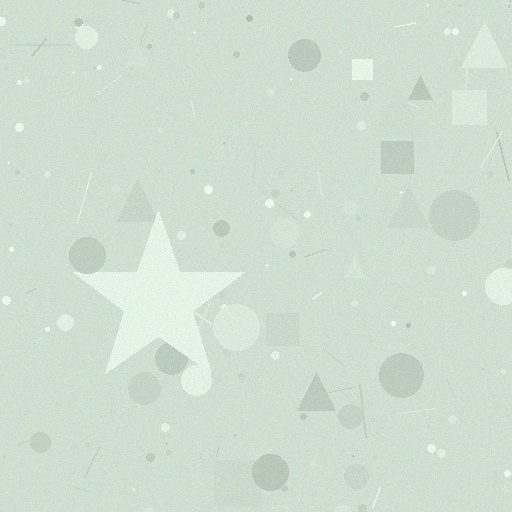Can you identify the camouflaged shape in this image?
The camouflaged shape is a star.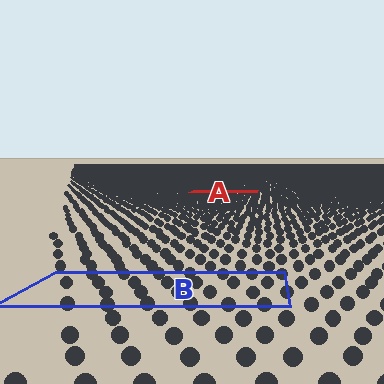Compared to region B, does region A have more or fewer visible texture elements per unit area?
Region A has more texture elements per unit area — they are packed more densely because it is farther away.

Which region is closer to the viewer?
Region B is closer. The texture elements there are larger and more spread out.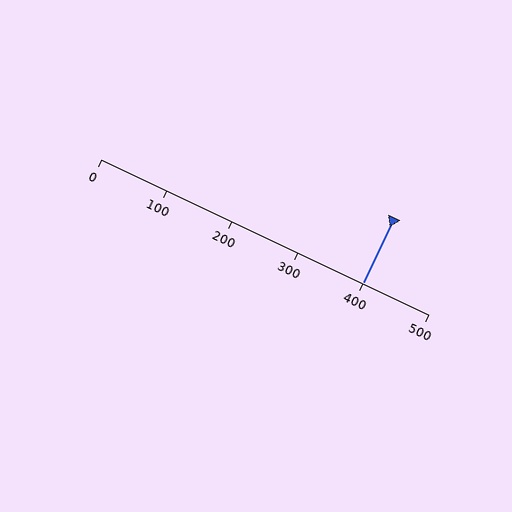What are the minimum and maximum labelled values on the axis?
The axis runs from 0 to 500.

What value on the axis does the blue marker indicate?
The marker indicates approximately 400.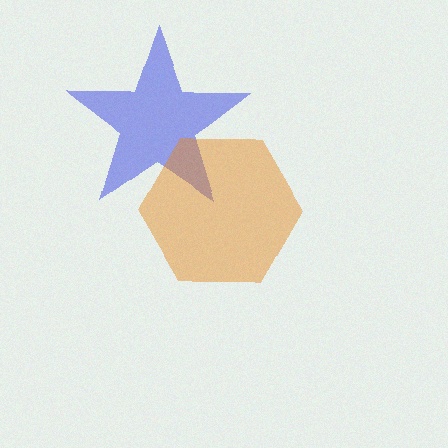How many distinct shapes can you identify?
There are 2 distinct shapes: a blue star, an orange hexagon.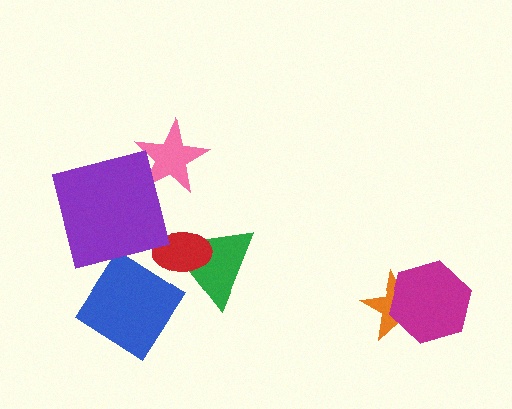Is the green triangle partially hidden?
Yes, it is partially covered by another shape.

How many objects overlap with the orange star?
1 object overlaps with the orange star.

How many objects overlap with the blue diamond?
0 objects overlap with the blue diamond.